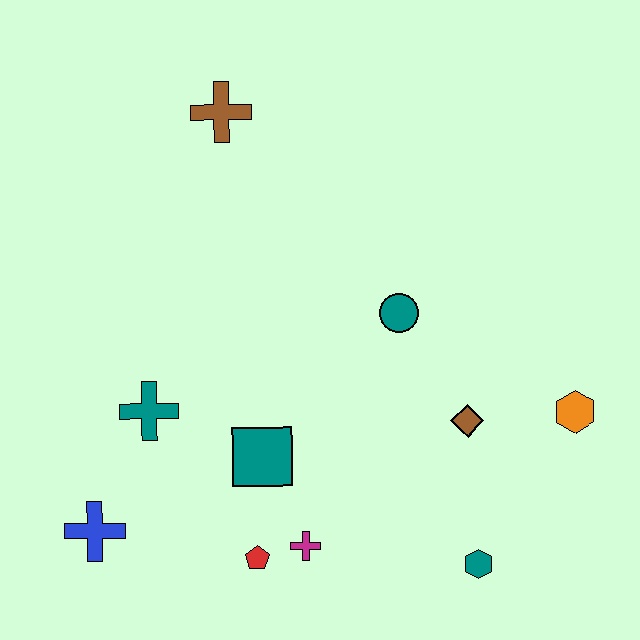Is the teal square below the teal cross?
Yes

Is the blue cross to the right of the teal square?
No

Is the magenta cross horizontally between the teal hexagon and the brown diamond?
No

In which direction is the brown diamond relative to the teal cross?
The brown diamond is to the right of the teal cross.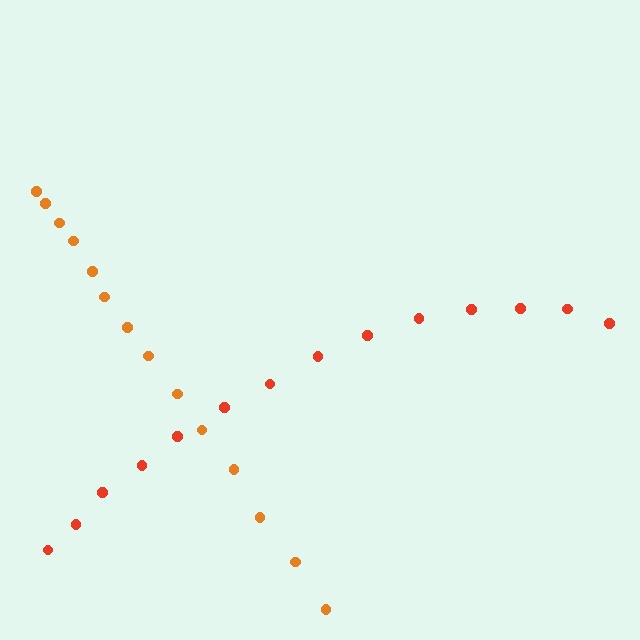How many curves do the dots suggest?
There are 2 distinct paths.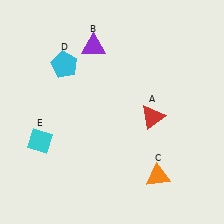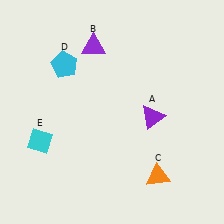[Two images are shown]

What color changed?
The triangle (A) changed from red in Image 1 to purple in Image 2.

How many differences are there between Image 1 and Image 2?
There is 1 difference between the two images.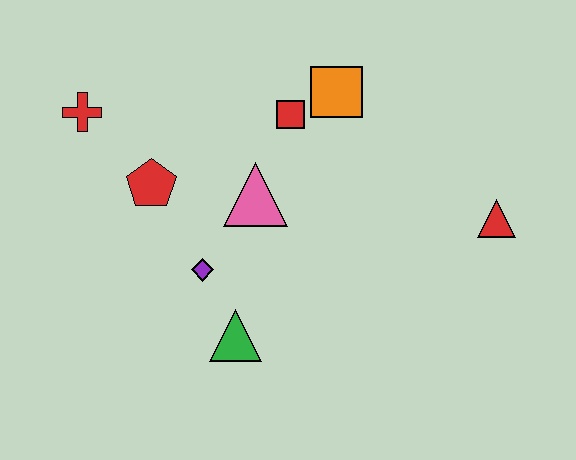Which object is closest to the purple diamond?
The green triangle is closest to the purple diamond.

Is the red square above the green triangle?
Yes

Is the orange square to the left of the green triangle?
No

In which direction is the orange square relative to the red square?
The orange square is to the right of the red square.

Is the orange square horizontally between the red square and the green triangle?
No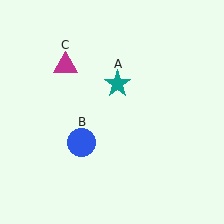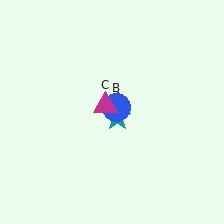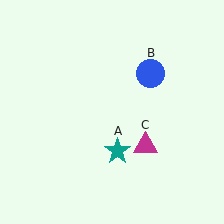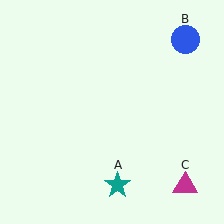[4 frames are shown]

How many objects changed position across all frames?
3 objects changed position: teal star (object A), blue circle (object B), magenta triangle (object C).